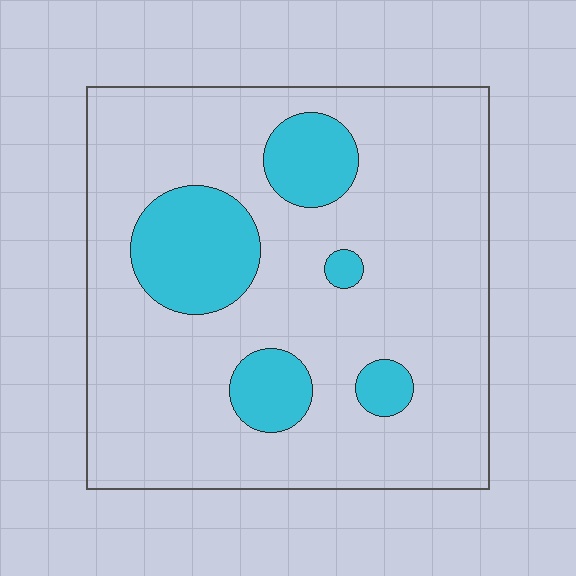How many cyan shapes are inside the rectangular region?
5.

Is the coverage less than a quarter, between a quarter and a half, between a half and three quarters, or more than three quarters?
Less than a quarter.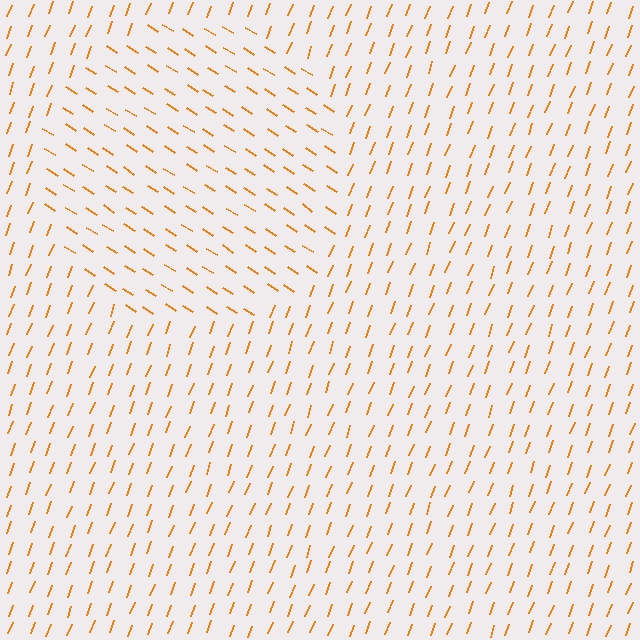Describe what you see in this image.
The image is filled with small orange line segments. A circle region in the image has lines oriented differently from the surrounding lines, creating a visible texture boundary.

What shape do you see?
I see a circle.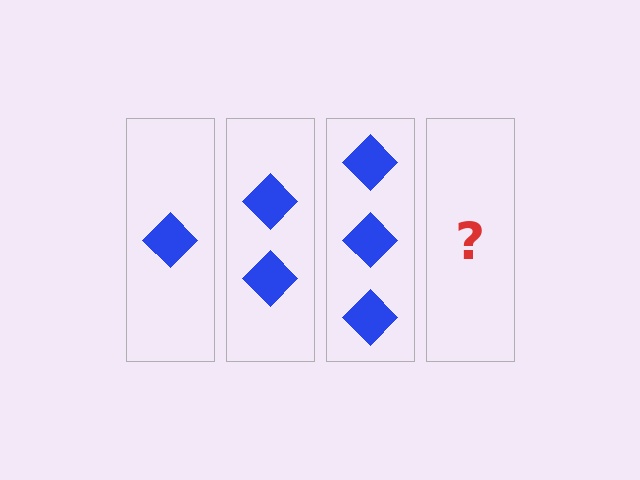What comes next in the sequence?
The next element should be 4 diamonds.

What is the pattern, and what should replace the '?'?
The pattern is that each step adds one more diamond. The '?' should be 4 diamonds.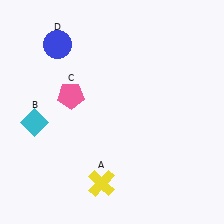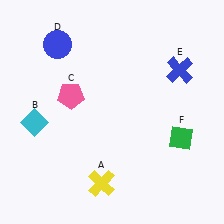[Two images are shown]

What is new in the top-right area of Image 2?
A blue cross (E) was added in the top-right area of Image 2.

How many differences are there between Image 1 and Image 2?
There are 2 differences between the two images.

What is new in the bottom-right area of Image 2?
A green diamond (F) was added in the bottom-right area of Image 2.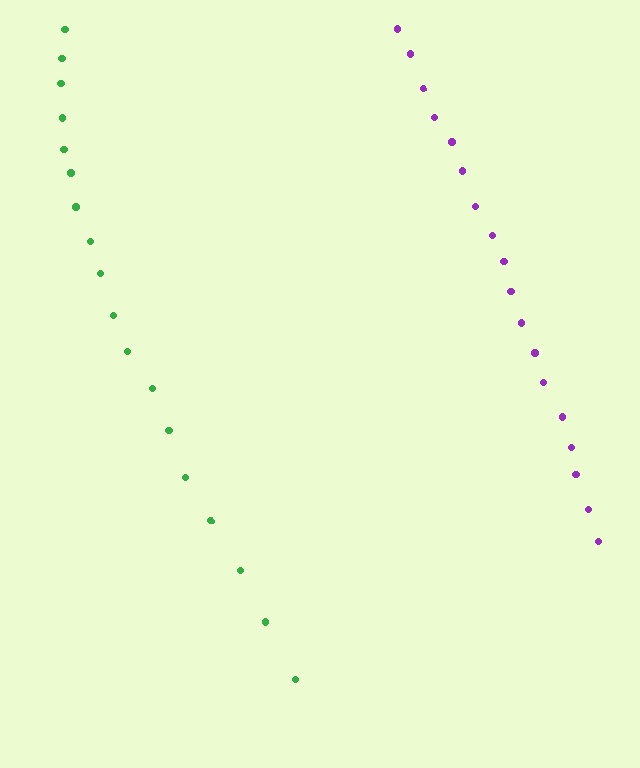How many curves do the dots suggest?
There are 2 distinct paths.